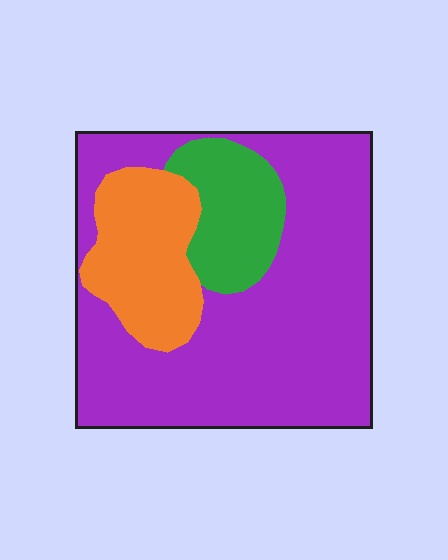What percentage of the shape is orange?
Orange takes up less than a quarter of the shape.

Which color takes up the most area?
Purple, at roughly 65%.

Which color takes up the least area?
Green, at roughly 15%.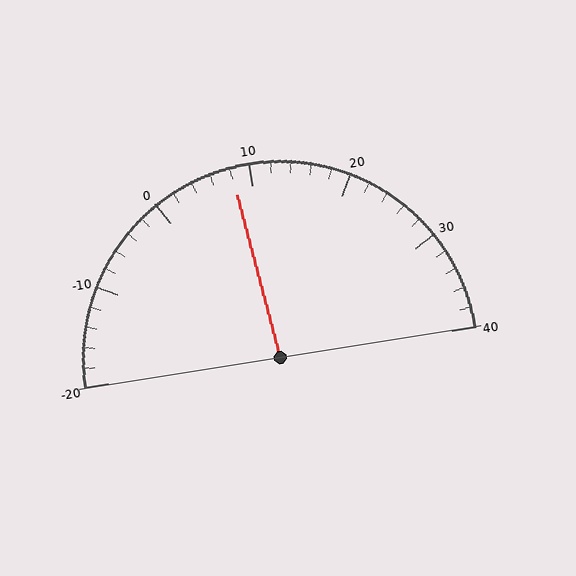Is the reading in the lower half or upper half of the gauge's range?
The reading is in the lower half of the range (-20 to 40).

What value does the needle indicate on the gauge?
The needle indicates approximately 8.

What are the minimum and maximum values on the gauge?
The gauge ranges from -20 to 40.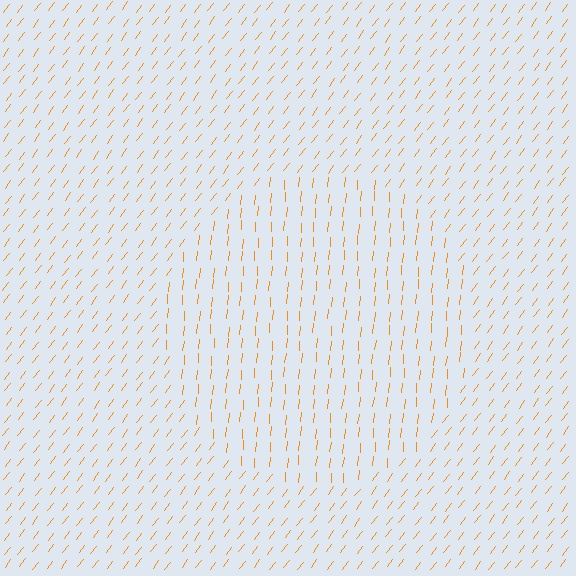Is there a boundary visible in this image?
Yes, there is a texture boundary formed by a change in line orientation.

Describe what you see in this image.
The image is filled with small orange line segments. A circle region in the image has lines oriented differently from the surrounding lines, creating a visible texture boundary.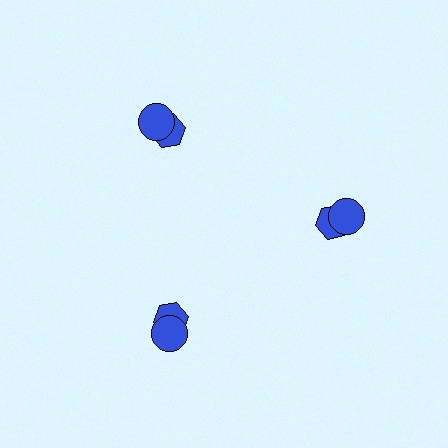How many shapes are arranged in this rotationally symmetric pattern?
There are 6 shapes, arranged in 3 groups of 2.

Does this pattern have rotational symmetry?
Yes, this pattern has 3-fold rotational symmetry. It looks the same after rotating 120 degrees around the center.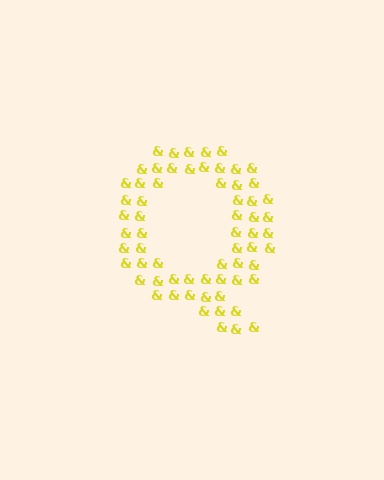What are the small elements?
The small elements are ampersands.